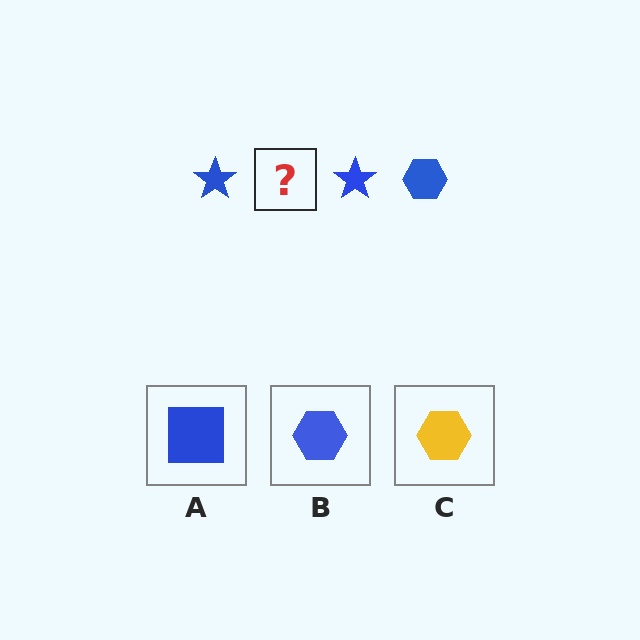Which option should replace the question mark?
Option B.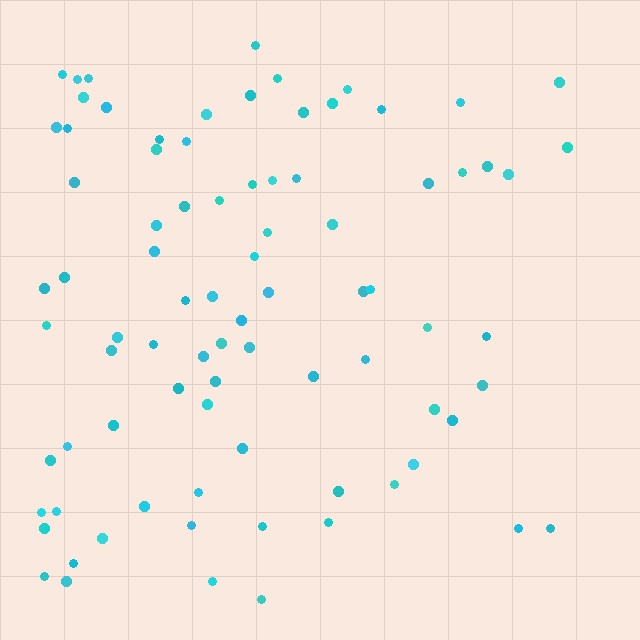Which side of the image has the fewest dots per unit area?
The right.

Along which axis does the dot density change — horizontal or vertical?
Horizontal.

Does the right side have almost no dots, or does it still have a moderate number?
Still a moderate number, just noticeably fewer than the left.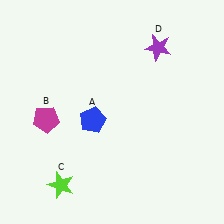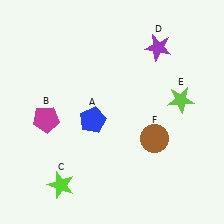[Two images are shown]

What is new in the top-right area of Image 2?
A lime star (E) was added in the top-right area of Image 2.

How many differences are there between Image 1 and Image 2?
There are 2 differences between the two images.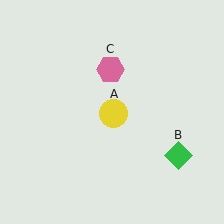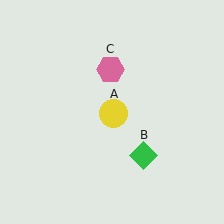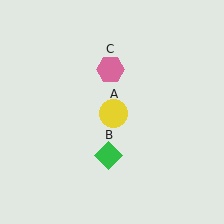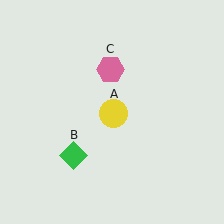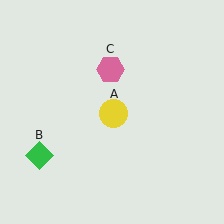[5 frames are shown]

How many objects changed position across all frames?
1 object changed position: green diamond (object B).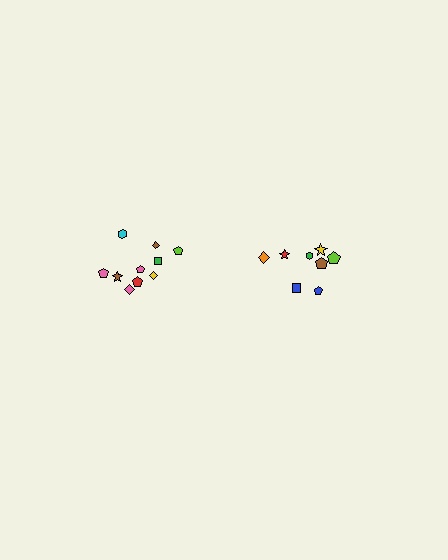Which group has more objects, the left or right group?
The left group.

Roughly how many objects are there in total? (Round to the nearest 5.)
Roughly 20 objects in total.